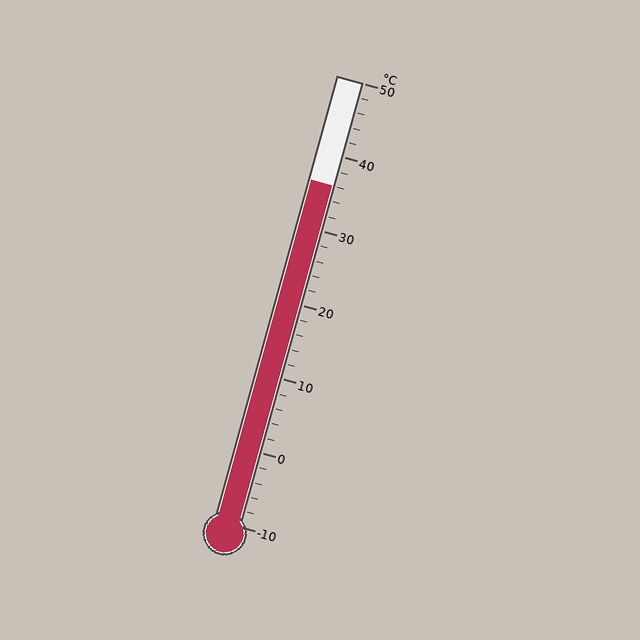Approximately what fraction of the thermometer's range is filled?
The thermometer is filled to approximately 75% of its range.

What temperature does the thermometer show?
The thermometer shows approximately 36°C.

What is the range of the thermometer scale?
The thermometer scale ranges from -10°C to 50°C.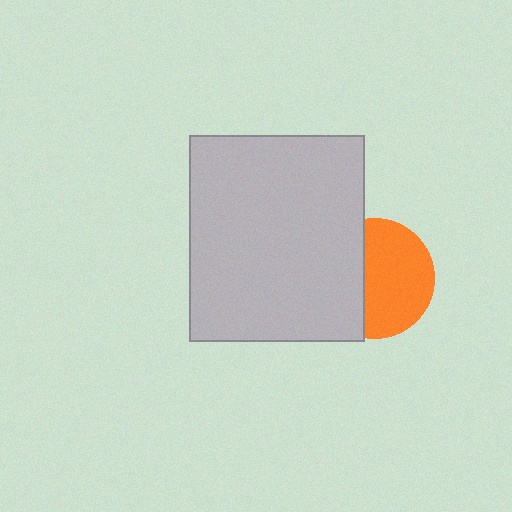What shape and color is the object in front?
The object in front is a light gray rectangle.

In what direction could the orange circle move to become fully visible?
The orange circle could move right. That would shift it out from behind the light gray rectangle entirely.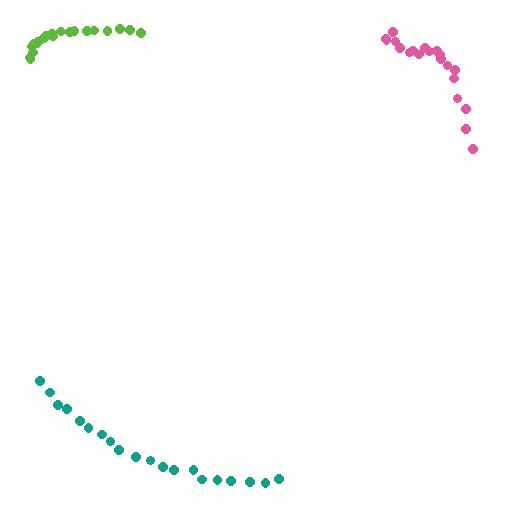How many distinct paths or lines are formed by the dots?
There are 3 distinct paths.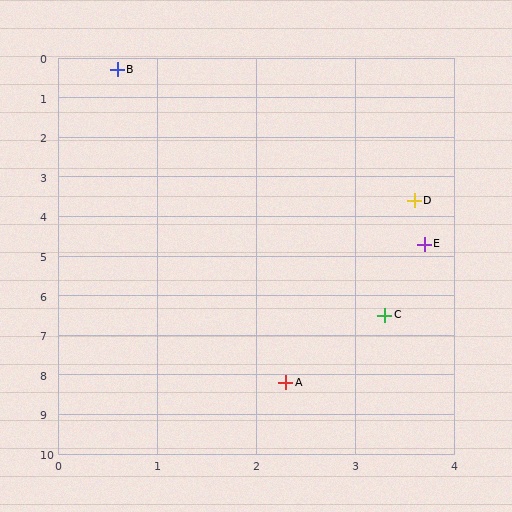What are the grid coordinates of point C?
Point C is at approximately (3.3, 6.5).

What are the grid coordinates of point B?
Point B is at approximately (0.6, 0.3).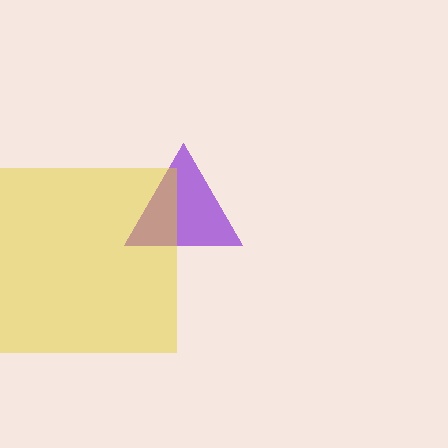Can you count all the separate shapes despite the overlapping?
Yes, there are 2 separate shapes.